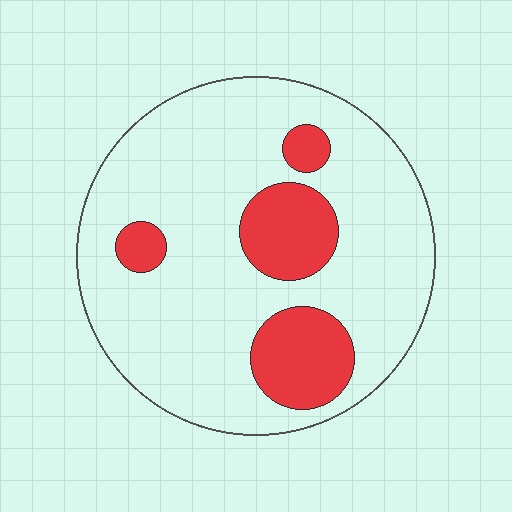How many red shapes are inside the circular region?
4.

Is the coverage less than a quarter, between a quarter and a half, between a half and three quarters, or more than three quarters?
Less than a quarter.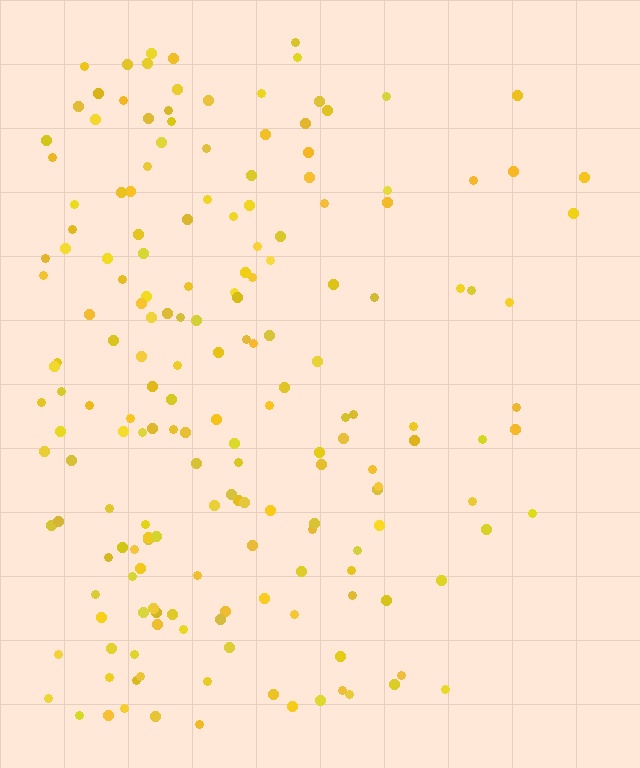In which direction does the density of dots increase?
From right to left, with the left side densest.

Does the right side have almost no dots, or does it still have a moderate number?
Still a moderate number, just noticeably fewer than the left.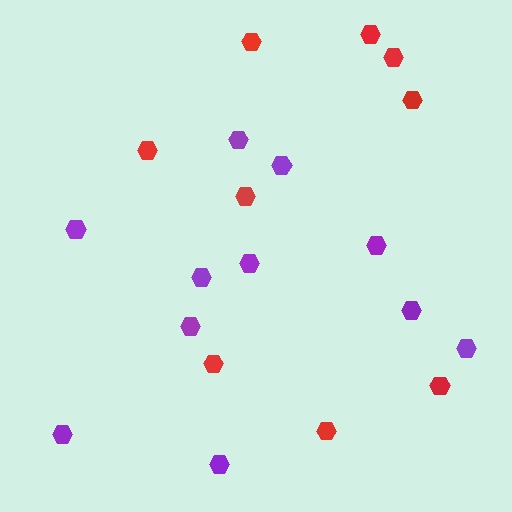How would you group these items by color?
There are 2 groups: one group of purple hexagons (11) and one group of red hexagons (9).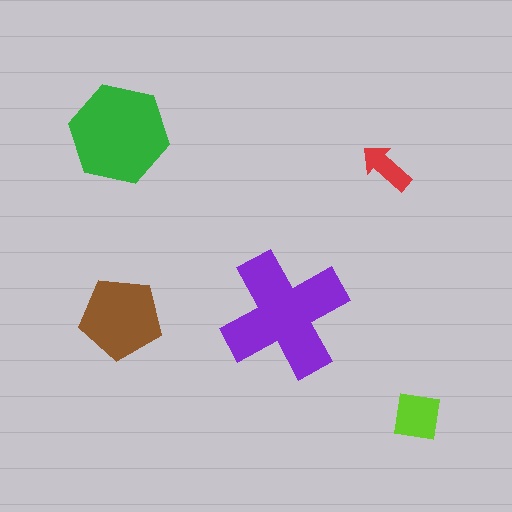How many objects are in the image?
There are 5 objects in the image.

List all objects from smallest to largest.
The red arrow, the lime square, the brown pentagon, the green hexagon, the purple cross.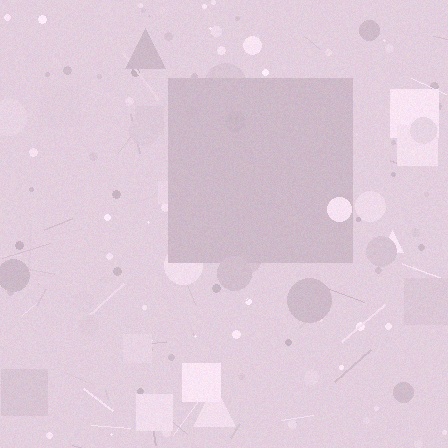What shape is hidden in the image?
A square is hidden in the image.